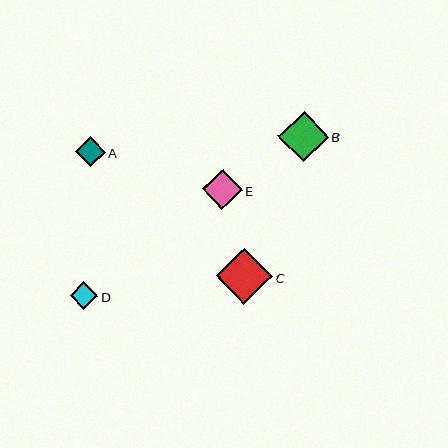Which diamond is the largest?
Diamond C is the largest with a size of approximately 56 pixels.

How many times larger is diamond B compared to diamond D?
Diamond B is approximately 1.8 times the size of diamond D.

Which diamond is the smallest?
Diamond D is the smallest with a size of approximately 28 pixels.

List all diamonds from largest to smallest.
From largest to smallest: C, B, E, A, D.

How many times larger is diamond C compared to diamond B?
Diamond C is approximately 1.1 times the size of diamond B.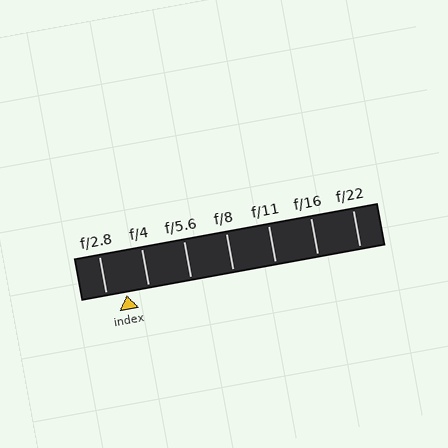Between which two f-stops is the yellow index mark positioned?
The index mark is between f/2.8 and f/4.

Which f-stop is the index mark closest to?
The index mark is closest to f/2.8.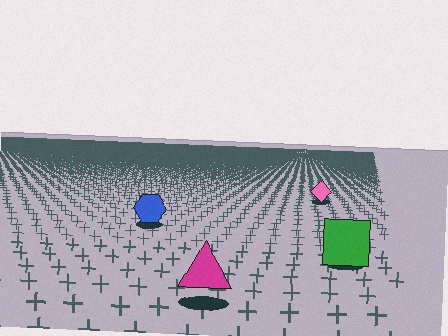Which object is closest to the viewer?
The magenta triangle is closest. The texture marks near it are larger and more spread out.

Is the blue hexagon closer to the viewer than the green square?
No. The green square is closer — you can tell from the texture gradient: the ground texture is coarser near it.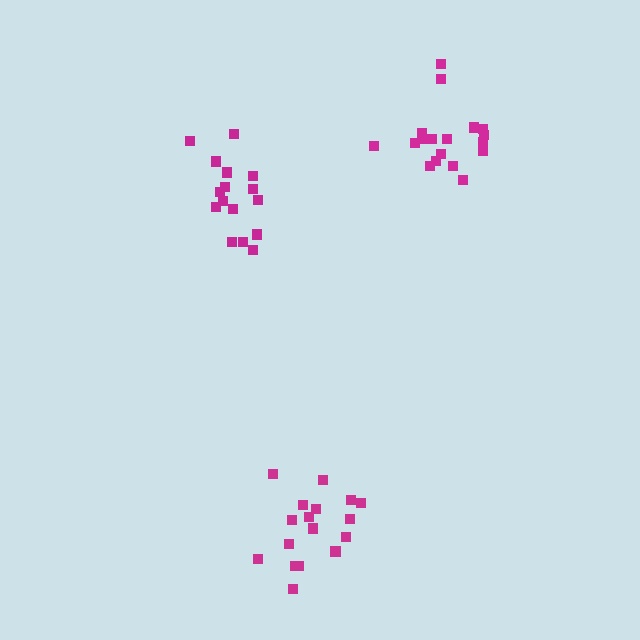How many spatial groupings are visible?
There are 3 spatial groupings.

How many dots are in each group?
Group 1: 16 dots, Group 2: 17 dots, Group 3: 18 dots (51 total).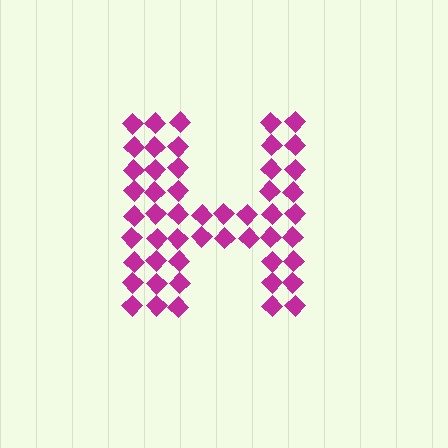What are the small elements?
The small elements are diamonds.